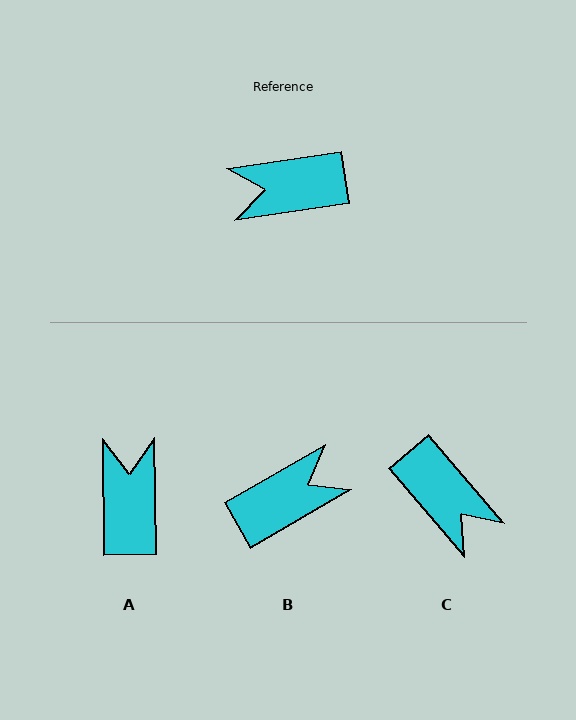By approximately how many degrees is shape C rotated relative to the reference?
Approximately 122 degrees counter-clockwise.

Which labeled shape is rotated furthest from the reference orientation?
B, about 158 degrees away.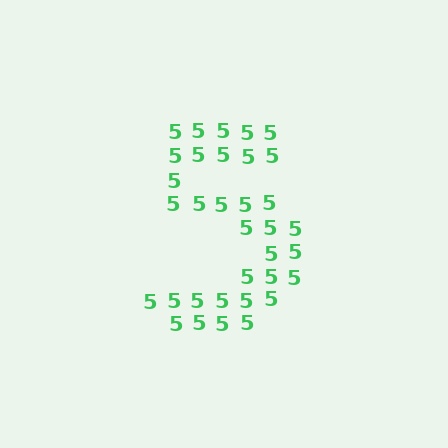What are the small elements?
The small elements are digit 5's.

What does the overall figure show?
The overall figure shows the digit 5.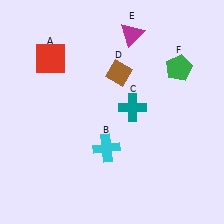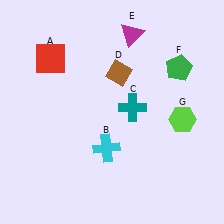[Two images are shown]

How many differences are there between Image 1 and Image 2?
There is 1 difference between the two images.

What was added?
A lime hexagon (G) was added in Image 2.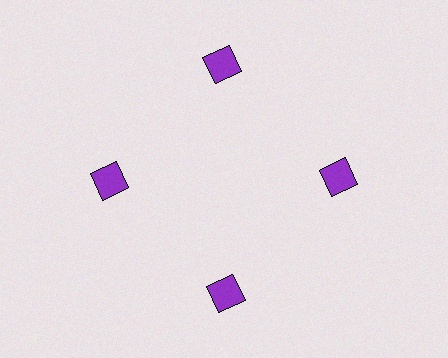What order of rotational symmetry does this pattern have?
This pattern has 4-fold rotational symmetry.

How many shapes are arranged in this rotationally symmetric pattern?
There are 4 shapes, arranged in 4 groups of 1.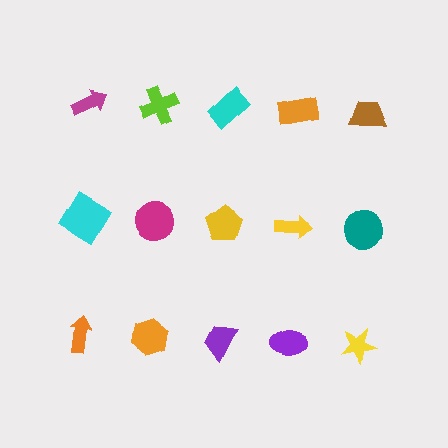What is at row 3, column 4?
A purple ellipse.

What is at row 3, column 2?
An orange hexagon.